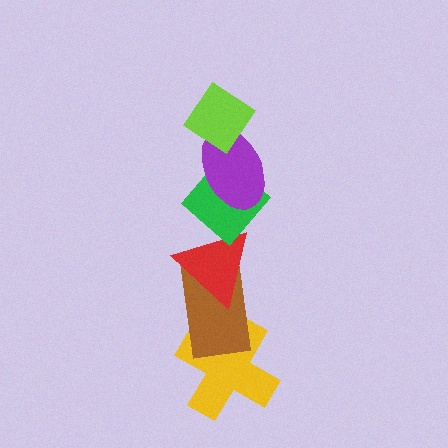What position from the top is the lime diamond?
The lime diamond is 1st from the top.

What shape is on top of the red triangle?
The green diamond is on top of the red triangle.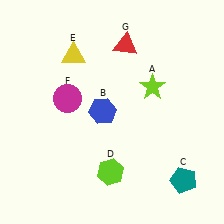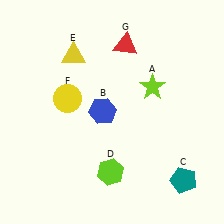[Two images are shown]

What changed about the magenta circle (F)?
In Image 1, F is magenta. In Image 2, it changed to yellow.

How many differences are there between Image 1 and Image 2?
There is 1 difference between the two images.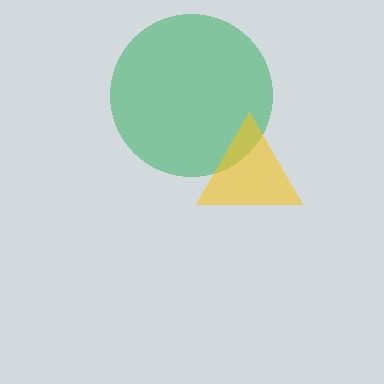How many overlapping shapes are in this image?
There are 2 overlapping shapes in the image.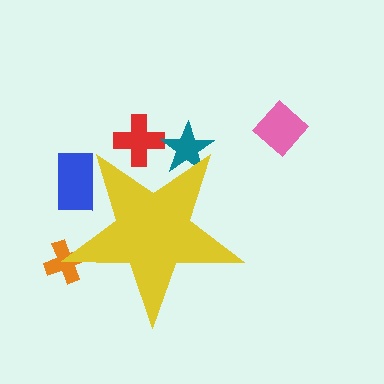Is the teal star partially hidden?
Yes, the teal star is partially hidden behind the yellow star.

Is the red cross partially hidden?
Yes, the red cross is partially hidden behind the yellow star.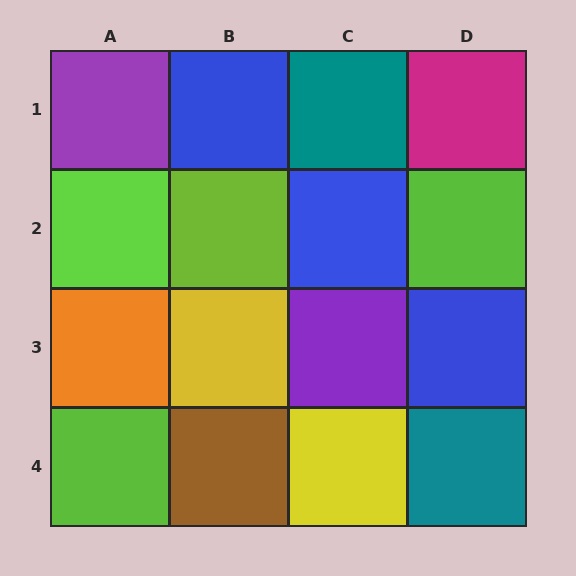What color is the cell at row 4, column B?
Brown.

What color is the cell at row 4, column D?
Teal.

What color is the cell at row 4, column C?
Yellow.